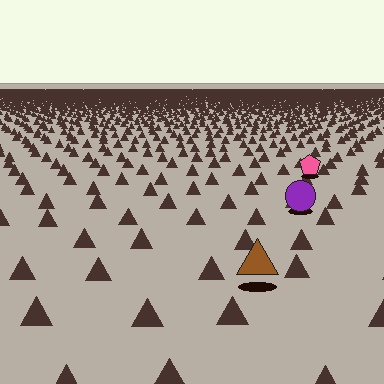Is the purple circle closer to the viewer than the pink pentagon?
Yes. The purple circle is closer — you can tell from the texture gradient: the ground texture is coarser near it.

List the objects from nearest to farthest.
From nearest to farthest: the brown triangle, the purple circle, the pink pentagon.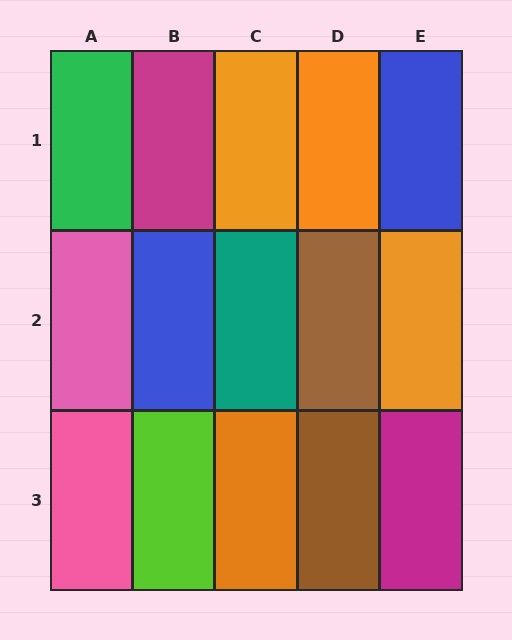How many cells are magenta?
2 cells are magenta.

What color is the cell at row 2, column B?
Blue.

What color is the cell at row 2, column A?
Pink.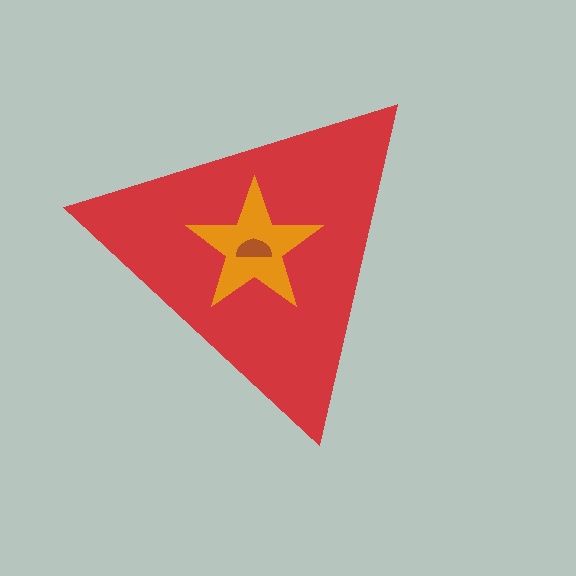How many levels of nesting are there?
3.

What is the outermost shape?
The red triangle.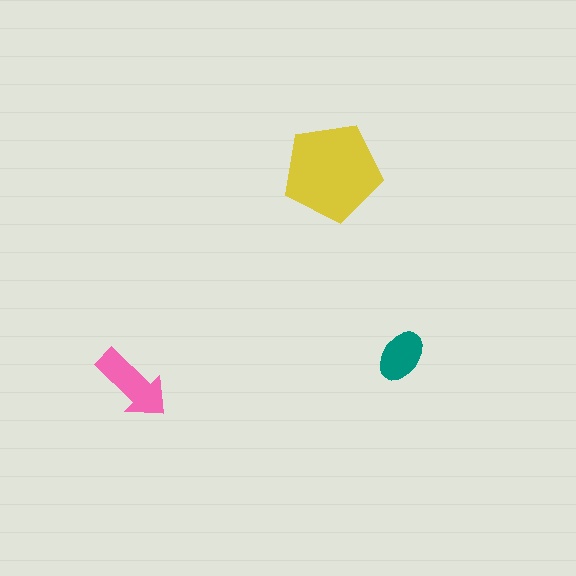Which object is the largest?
The yellow pentagon.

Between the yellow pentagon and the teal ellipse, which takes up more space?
The yellow pentagon.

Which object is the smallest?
The teal ellipse.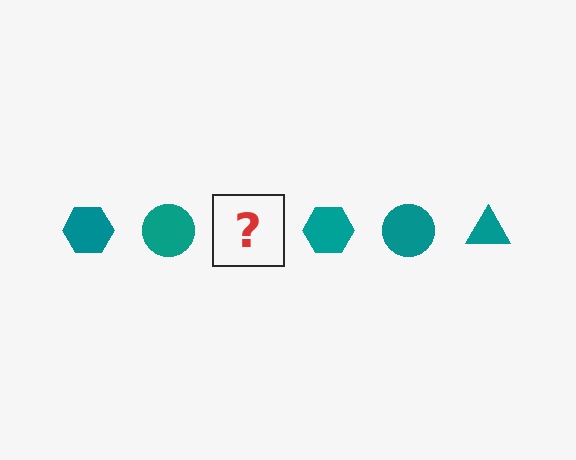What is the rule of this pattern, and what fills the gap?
The rule is that the pattern cycles through hexagon, circle, triangle shapes in teal. The gap should be filled with a teal triangle.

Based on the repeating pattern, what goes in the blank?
The blank should be a teal triangle.